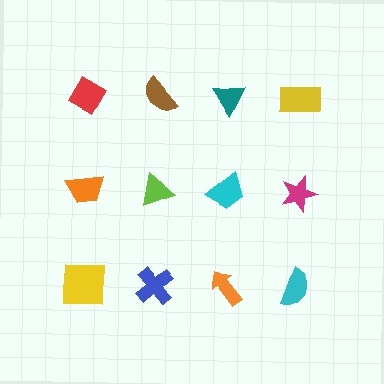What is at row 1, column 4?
A yellow rectangle.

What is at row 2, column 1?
An orange trapezoid.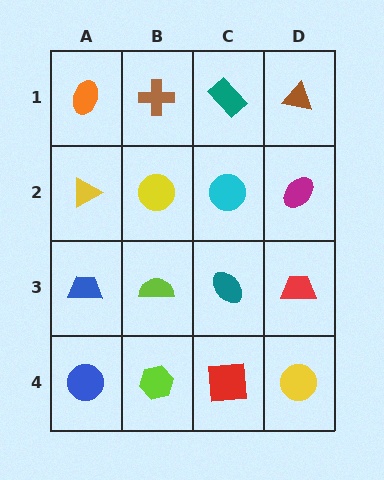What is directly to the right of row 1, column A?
A brown cross.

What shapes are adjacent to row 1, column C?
A cyan circle (row 2, column C), a brown cross (row 1, column B), a brown triangle (row 1, column D).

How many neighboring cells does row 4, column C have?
3.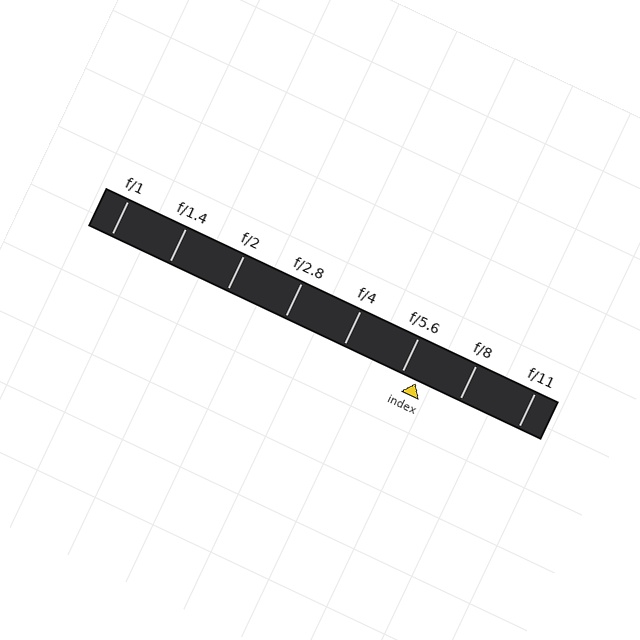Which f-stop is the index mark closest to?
The index mark is closest to f/5.6.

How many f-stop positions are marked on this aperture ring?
There are 8 f-stop positions marked.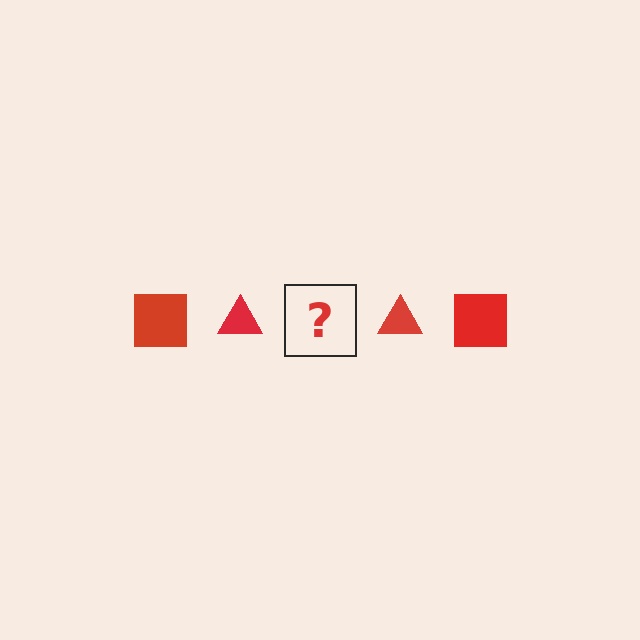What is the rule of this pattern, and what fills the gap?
The rule is that the pattern cycles through square, triangle shapes in red. The gap should be filled with a red square.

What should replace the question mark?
The question mark should be replaced with a red square.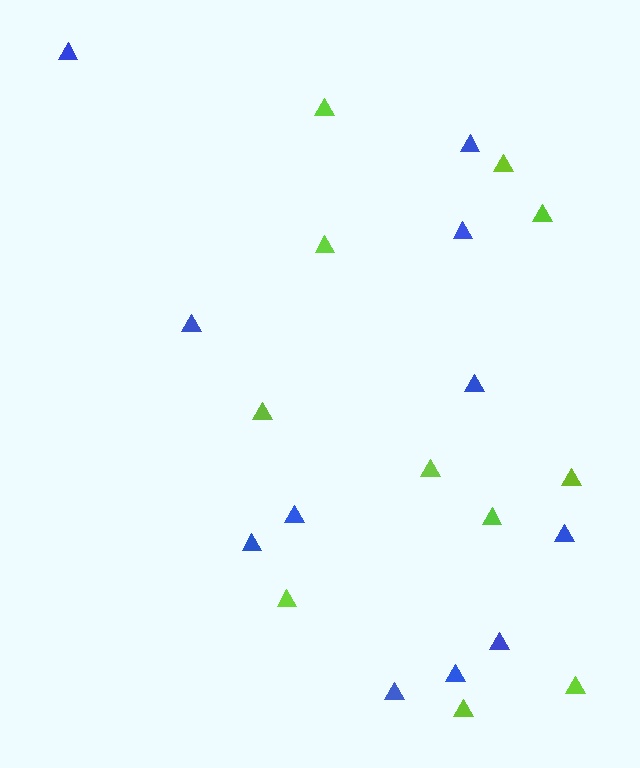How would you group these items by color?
There are 2 groups: one group of blue triangles (11) and one group of lime triangles (11).